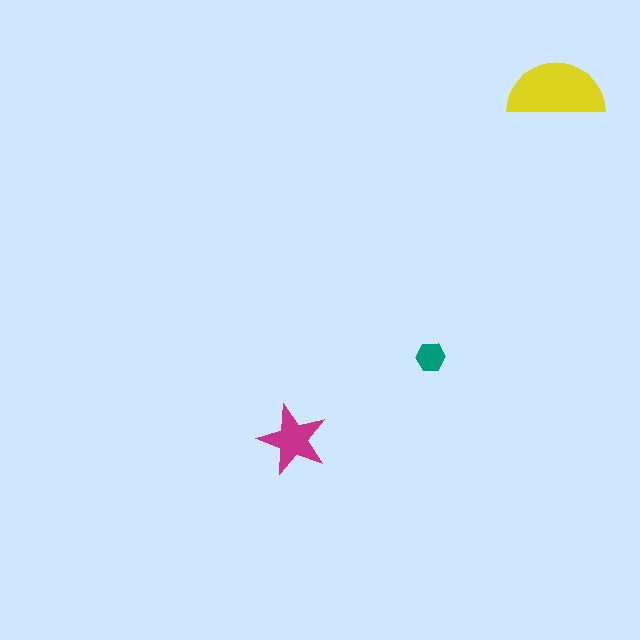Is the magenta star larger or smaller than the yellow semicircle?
Smaller.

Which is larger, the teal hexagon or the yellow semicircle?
The yellow semicircle.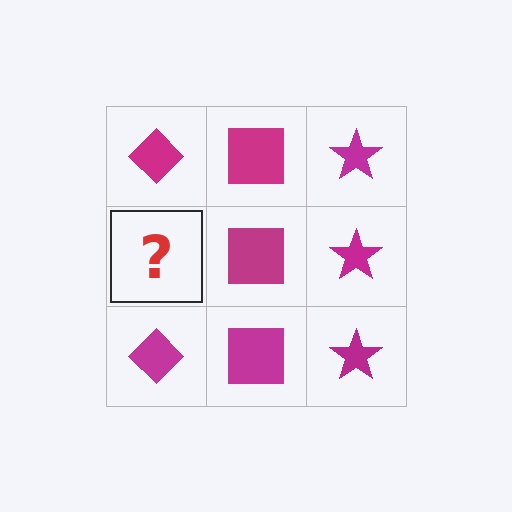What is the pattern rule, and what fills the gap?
The rule is that each column has a consistent shape. The gap should be filled with a magenta diamond.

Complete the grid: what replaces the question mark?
The question mark should be replaced with a magenta diamond.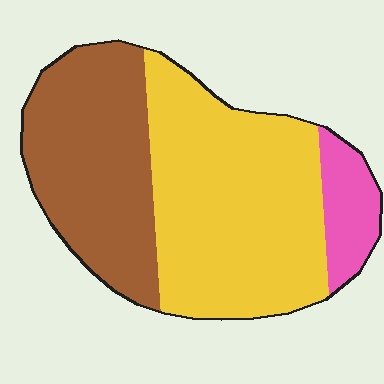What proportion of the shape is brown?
Brown takes up between a quarter and a half of the shape.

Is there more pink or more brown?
Brown.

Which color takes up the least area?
Pink, at roughly 10%.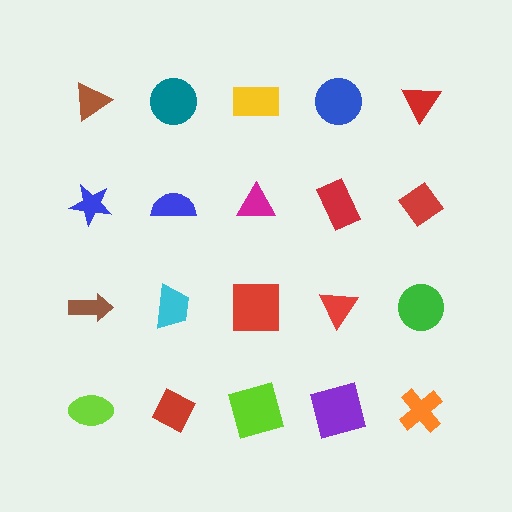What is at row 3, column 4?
A red triangle.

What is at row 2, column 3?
A magenta triangle.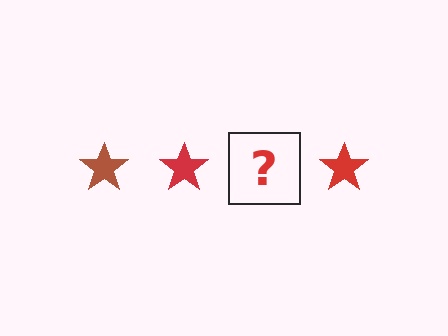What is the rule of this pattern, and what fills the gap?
The rule is that the pattern cycles through brown, red stars. The gap should be filled with a brown star.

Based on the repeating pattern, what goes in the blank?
The blank should be a brown star.